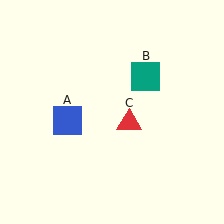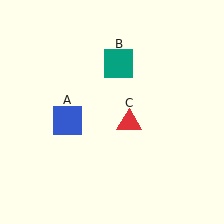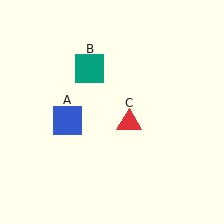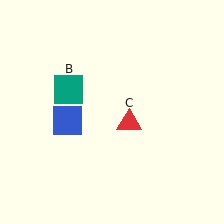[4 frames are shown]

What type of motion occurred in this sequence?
The teal square (object B) rotated counterclockwise around the center of the scene.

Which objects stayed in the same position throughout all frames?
Blue square (object A) and red triangle (object C) remained stationary.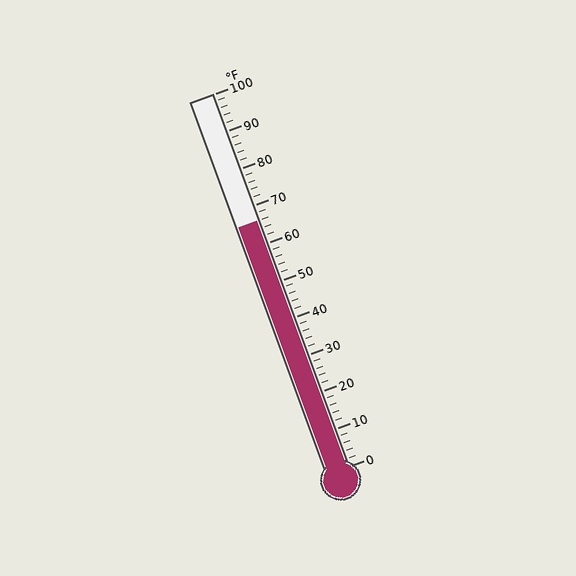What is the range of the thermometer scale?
The thermometer scale ranges from 0°F to 100°F.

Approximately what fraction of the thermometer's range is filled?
The thermometer is filled to approximately 65% of its range.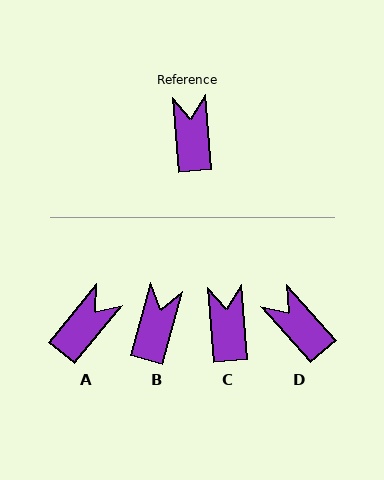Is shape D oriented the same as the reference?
No, it is off by about 37 degrees.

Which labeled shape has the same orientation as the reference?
C.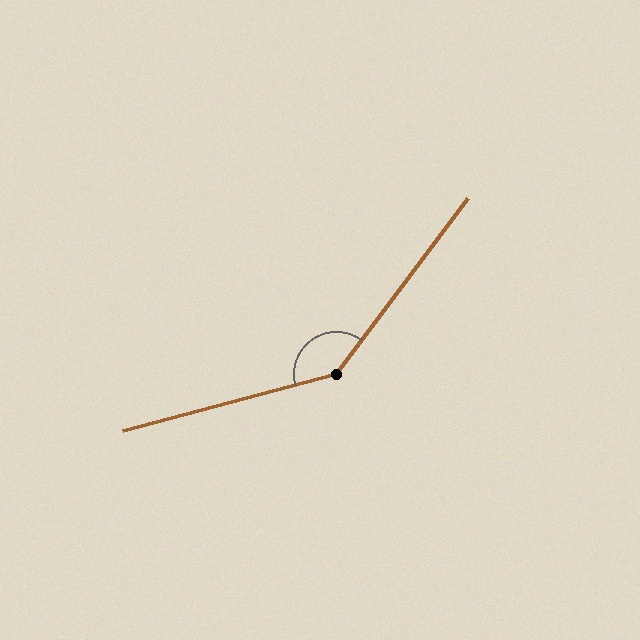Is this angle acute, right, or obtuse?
It is obtuse.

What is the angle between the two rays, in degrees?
Approximately 142 degrees.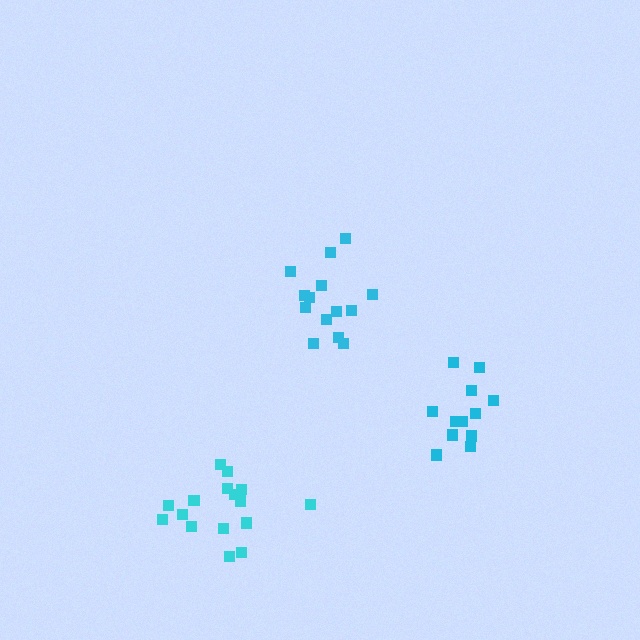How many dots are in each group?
Group 1: 12 dots, Group 2: 16 dots, Group 3: 15 dots (43 total).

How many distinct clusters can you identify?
There are 3 distinct clusters.